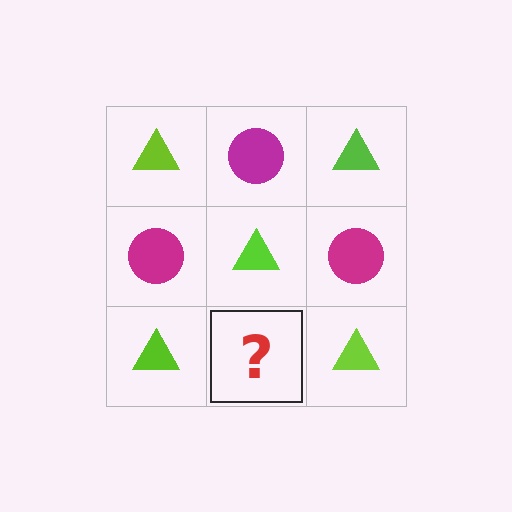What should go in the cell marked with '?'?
The missing cell should contain a magenta circle.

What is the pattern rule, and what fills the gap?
The rule is that it alternates lime triangle and magenta circle in a checkerboard pattern. The gap should be filled with a magenta circle.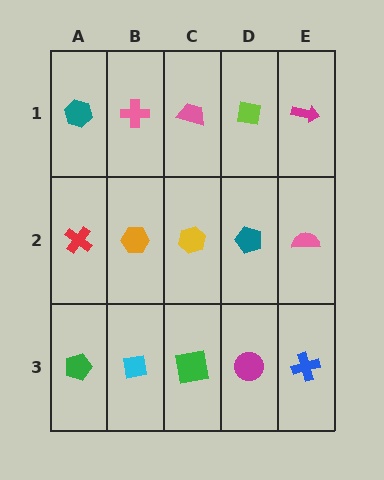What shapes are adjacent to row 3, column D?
A teal pentagon (row 2, column D), a green square (row 3, column C), a blue cross (row 3, column E).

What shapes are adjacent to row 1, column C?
A yellow hexagon (row 2, column C), a pink cross (row 1, column B), a lime square (row 1, column D).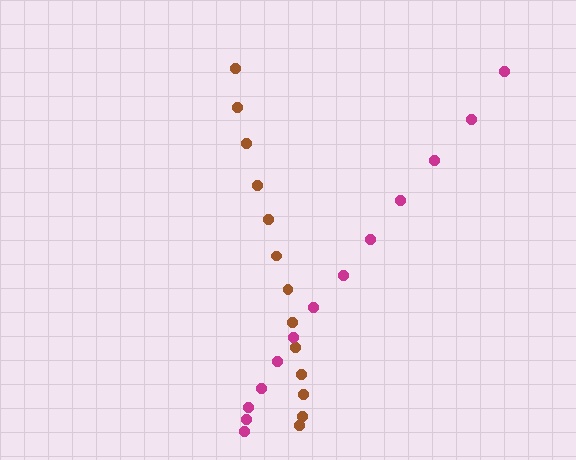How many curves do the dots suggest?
There are 2 distinct paths.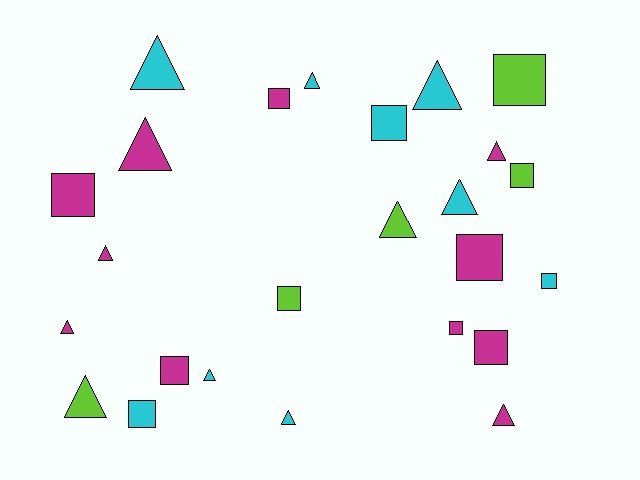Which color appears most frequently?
Magenta, with 11 objects.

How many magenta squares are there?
There are 6 magenta squares.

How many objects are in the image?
There are 25 objects.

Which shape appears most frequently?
Triangle, with 13 objects.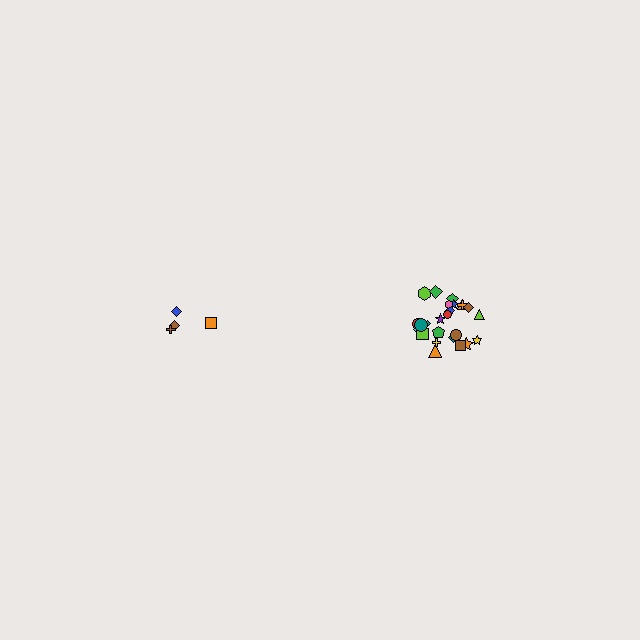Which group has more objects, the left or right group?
The right group.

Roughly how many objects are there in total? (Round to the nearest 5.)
Roughly 30 objects in total.